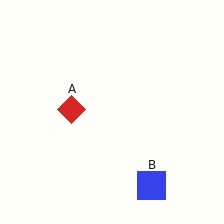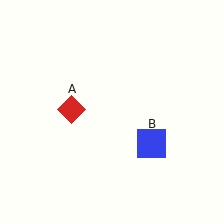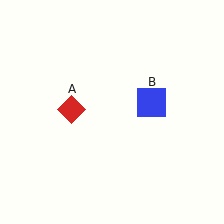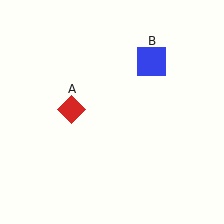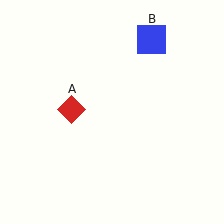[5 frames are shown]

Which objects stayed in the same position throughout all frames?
Red diamond (object A) remained stationary.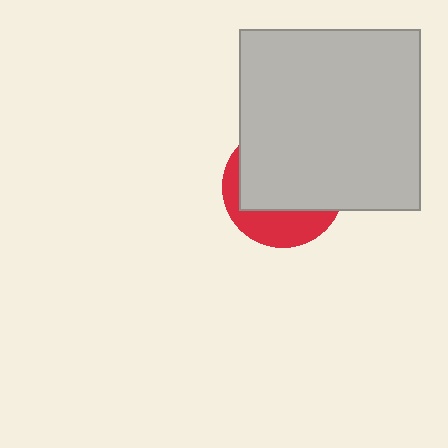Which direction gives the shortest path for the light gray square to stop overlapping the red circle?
Moving up gives the shortest separation.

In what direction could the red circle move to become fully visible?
The red circle could move down. That would shift it out from behind the light gray square entirely.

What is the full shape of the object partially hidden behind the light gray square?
The partially hidden object is a red circle.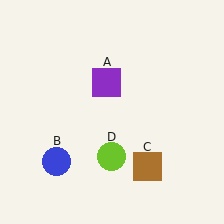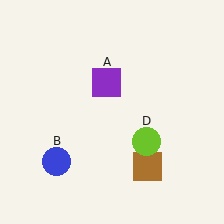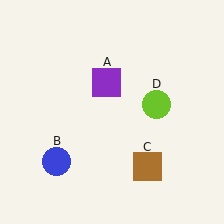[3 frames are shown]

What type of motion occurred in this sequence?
The lime circle (object D) rotated counterclockwise around the center of the scene.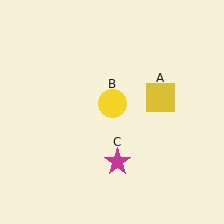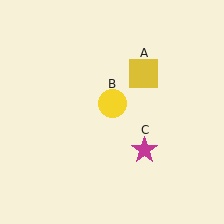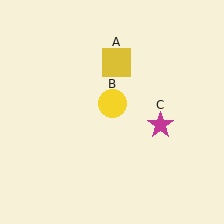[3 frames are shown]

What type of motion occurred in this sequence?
The yellow square (object A), magenta star (object C) rotated counterclockwise around the center of the scene.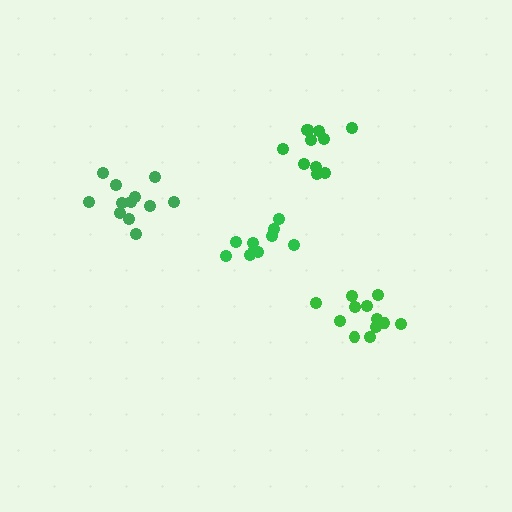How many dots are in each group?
Group 1: 11 dots, Group 2: 12 dots, Group 3: 10 dots, Group 4: 12 dots (45 total).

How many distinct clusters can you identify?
There are 4 distinct clusters.